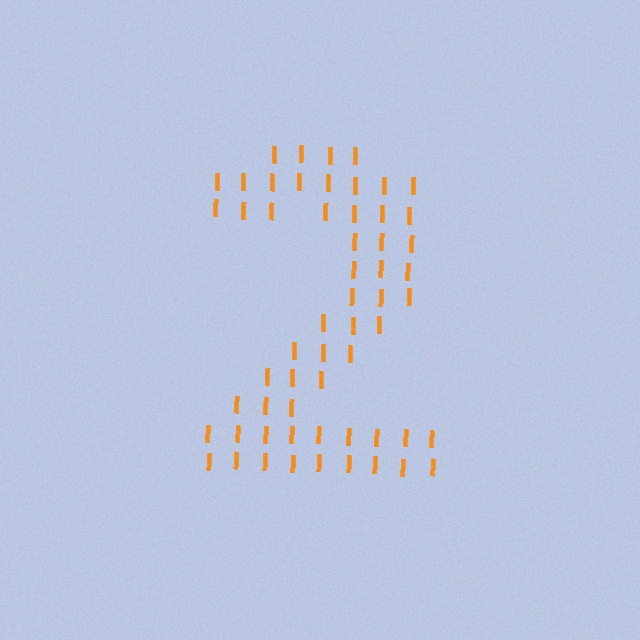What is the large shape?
The large shape is the digit 2.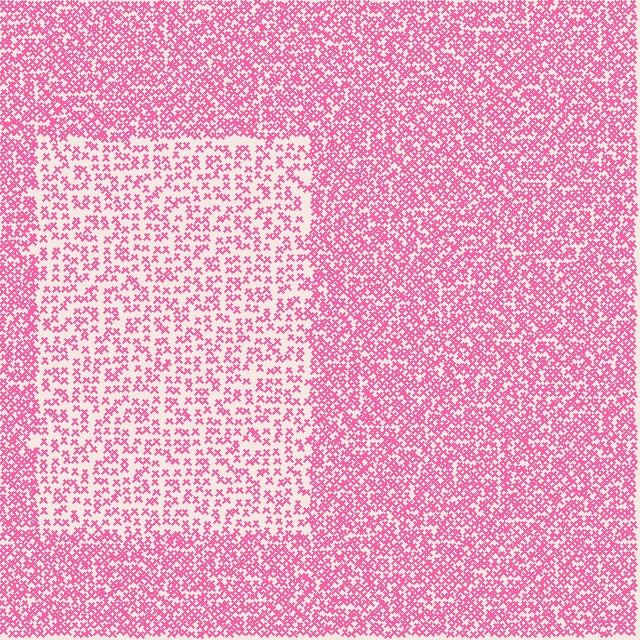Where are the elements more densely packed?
The elements are more densely packed outside the rectangle boundary.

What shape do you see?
I see a rectangle.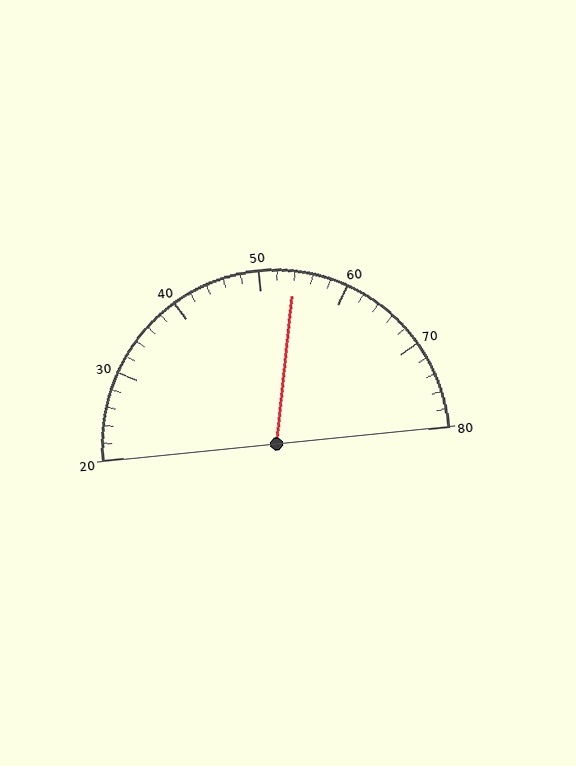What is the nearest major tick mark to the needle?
The nearest major tick mark is 50.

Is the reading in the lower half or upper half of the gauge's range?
The reading is in the upper half of the range (20 to 80).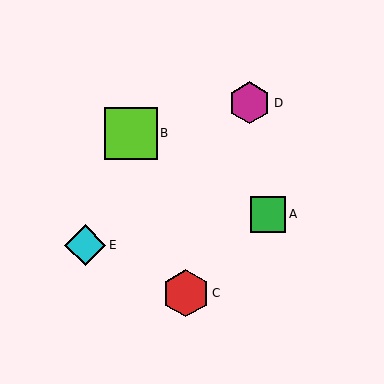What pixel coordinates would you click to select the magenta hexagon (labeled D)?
Click at (250, 103) to select the magenta hexagon D.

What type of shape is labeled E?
Shape E is a cyan diamond.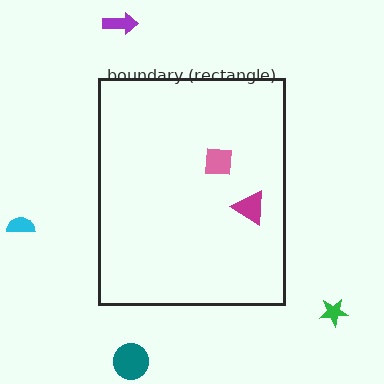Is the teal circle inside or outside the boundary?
Outside.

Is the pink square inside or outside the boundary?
Inside.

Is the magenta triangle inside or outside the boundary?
Inside.